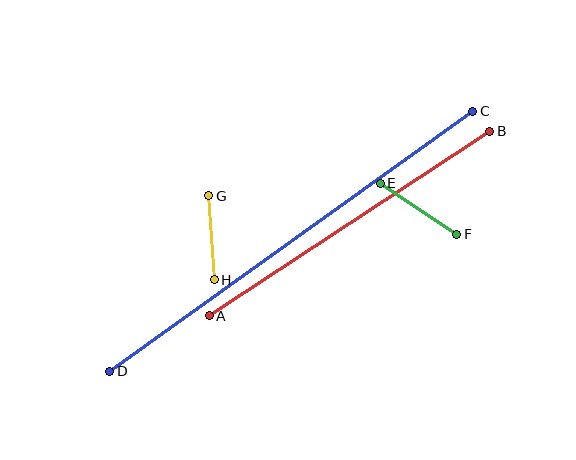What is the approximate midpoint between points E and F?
The midpoint is at approximately (419, 209) pixels.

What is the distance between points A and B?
The distance is approximately 336 pixels.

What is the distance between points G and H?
The distance is approximately 84 pixels.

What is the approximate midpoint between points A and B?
The midpoint is at approximately (349, 224) pixels.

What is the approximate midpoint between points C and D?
The midpoint is at approximately (291, 241) pixels.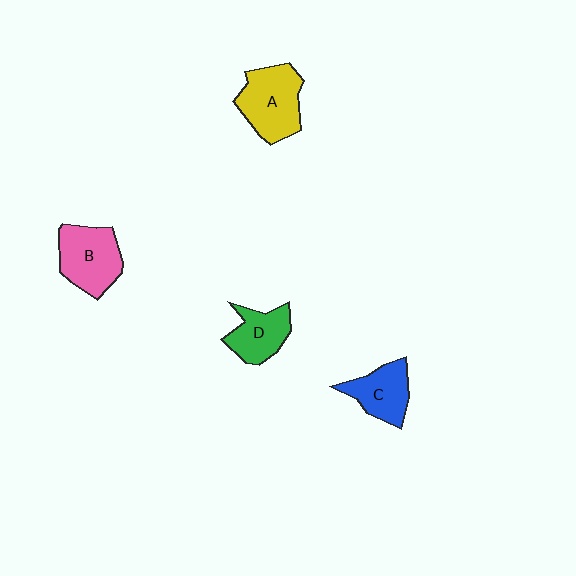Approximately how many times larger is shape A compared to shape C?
Approximately 1.4 times.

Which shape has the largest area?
Shape A (yellow).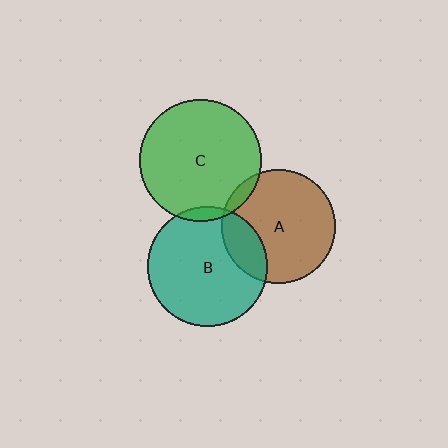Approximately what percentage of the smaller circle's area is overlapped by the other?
Approximately 20%.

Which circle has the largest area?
Circle C (green).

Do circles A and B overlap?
Yes.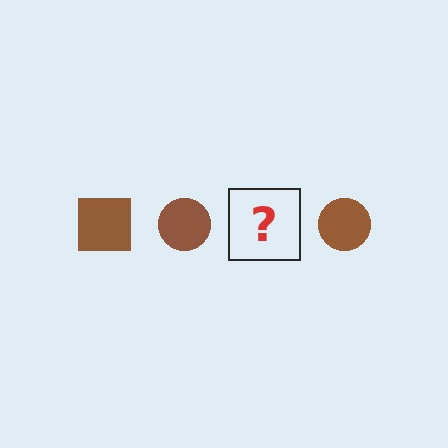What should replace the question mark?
The question mark should be replaced with a brown square.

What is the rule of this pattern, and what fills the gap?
The rule is that the pattern cycles through square, circle shapes in brown. The gap should be filled with a brown square.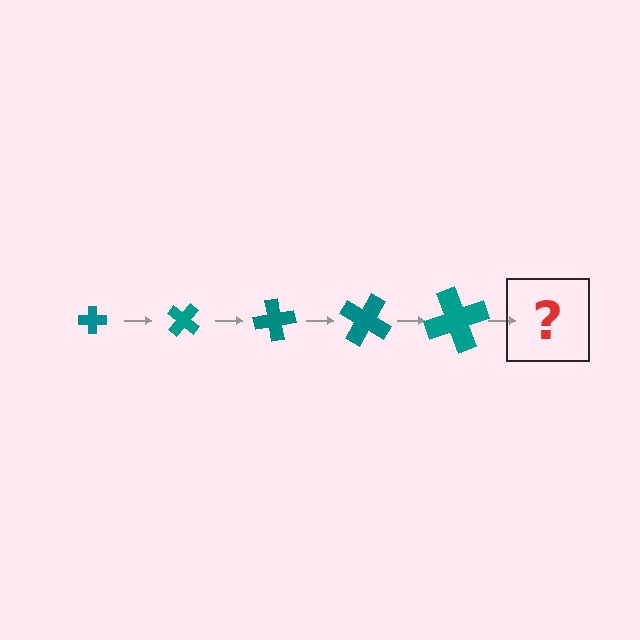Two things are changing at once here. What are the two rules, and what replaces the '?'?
The two rules are that the cross grows larger each step and it rotates 40 degrees each step. The '?' should be a cross, larger than the previous one and rotated 200 degrees from the start.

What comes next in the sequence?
The next element should be a cross, larger than the previous one and rotated 200 degrees from the start.